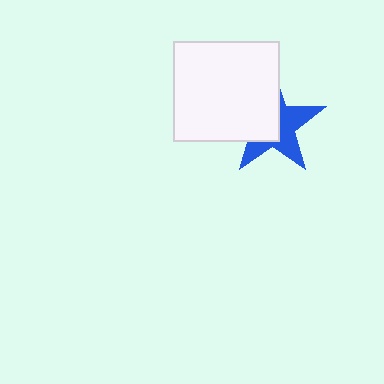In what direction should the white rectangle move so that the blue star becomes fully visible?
The white rectangle should move toward the upper-left. That is the shortest direction to clear the overlap and leave the blue star fully visible.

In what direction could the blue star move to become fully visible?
The blue star could move toward the lower-right. That would shift it out from behind the white rectangle entirely.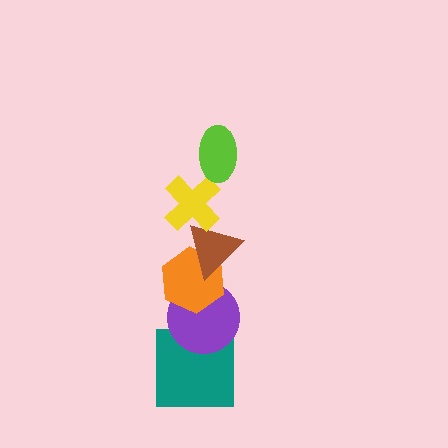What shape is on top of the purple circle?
The orange hexagon is on top of the purple circle.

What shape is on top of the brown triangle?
The yellow cross is on top of the brown triangle.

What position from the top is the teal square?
The teal square is 6th from the top.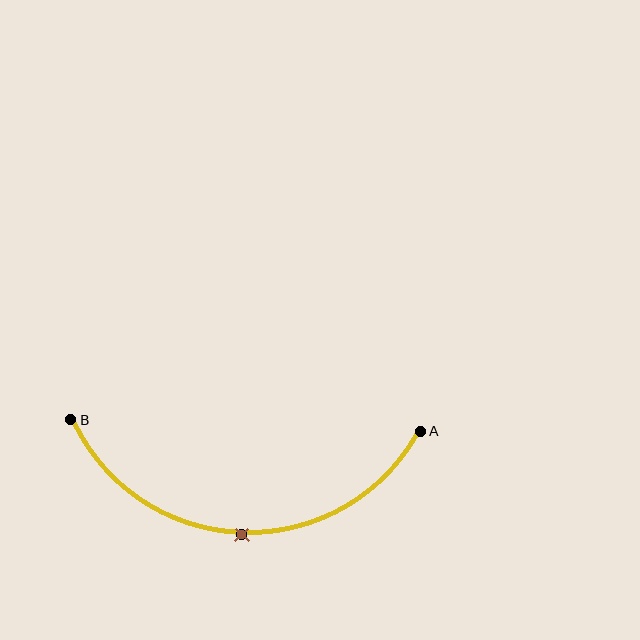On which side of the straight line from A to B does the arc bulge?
The arc bulges below the straight line connecting A and B.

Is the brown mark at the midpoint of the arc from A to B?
Yes. The brown mark lies on the arc at equal arc-length from both A and B — it is the arc midpoint.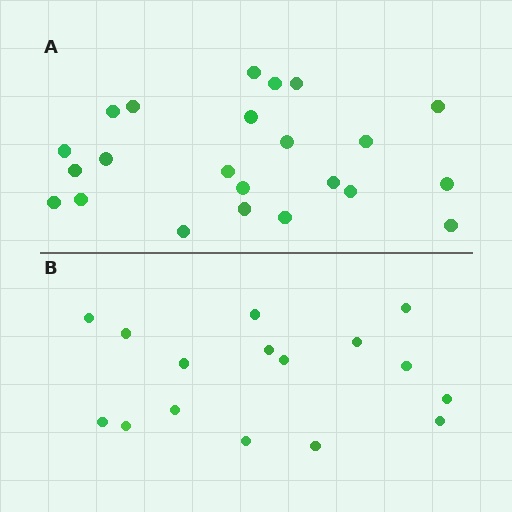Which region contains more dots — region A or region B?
Region A (the top region) has more dots.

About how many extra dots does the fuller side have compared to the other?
Region A has roughly 8 or so more dots than region B.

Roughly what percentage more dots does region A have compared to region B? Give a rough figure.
About 45% more.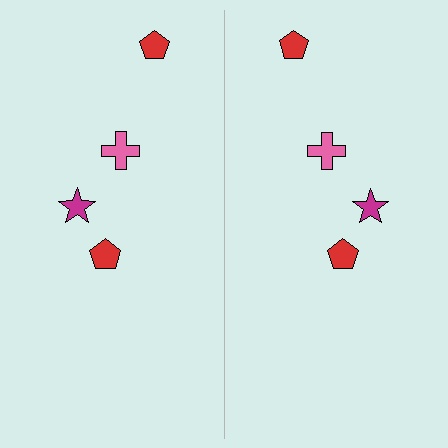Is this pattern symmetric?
Yes, this pattern has bilateral (reflection) symmetry.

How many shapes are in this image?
There are 8 shapes in this image.